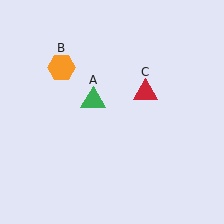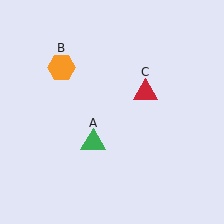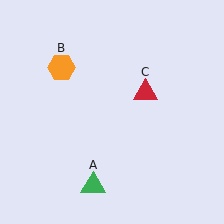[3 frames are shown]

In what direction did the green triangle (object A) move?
The green triangle (object A) moved down.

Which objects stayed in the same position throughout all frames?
Orange hexagon (object B) and red triangle (object C) remained stationary.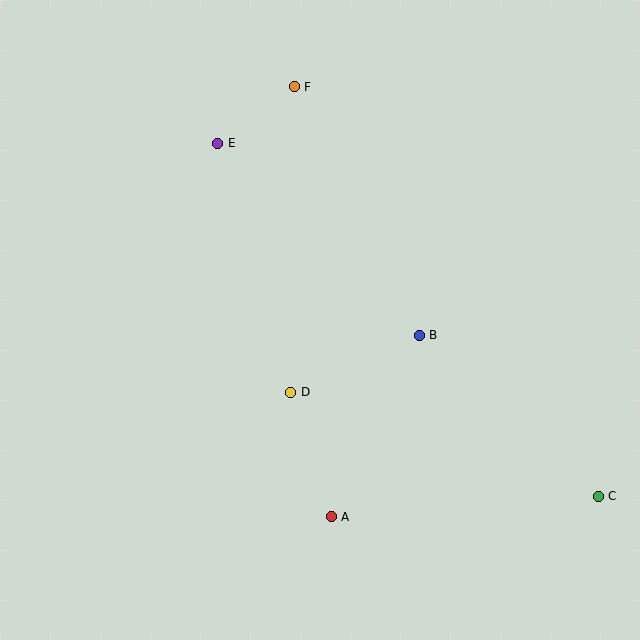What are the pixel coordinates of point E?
Point E is at (218, 143).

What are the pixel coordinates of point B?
Point B is at (419, 335).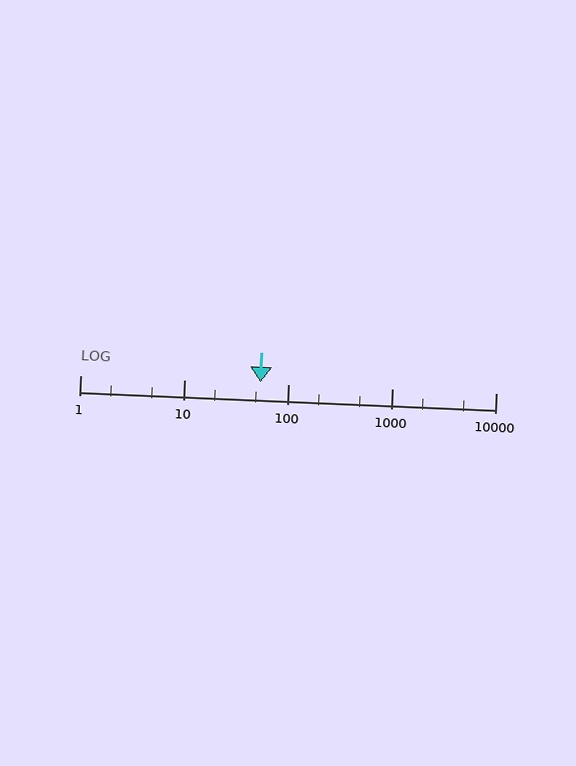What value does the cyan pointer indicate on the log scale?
The pointer indicates approximately 54.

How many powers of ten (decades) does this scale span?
The scale spans 4 decades, from 1 to 10000.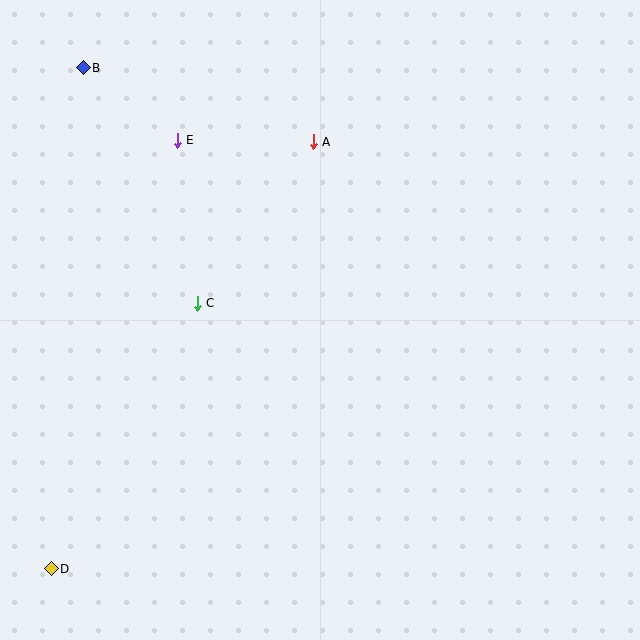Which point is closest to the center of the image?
Point C at (197, 303) is closest to the center.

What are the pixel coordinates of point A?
Point A is at (313, 142).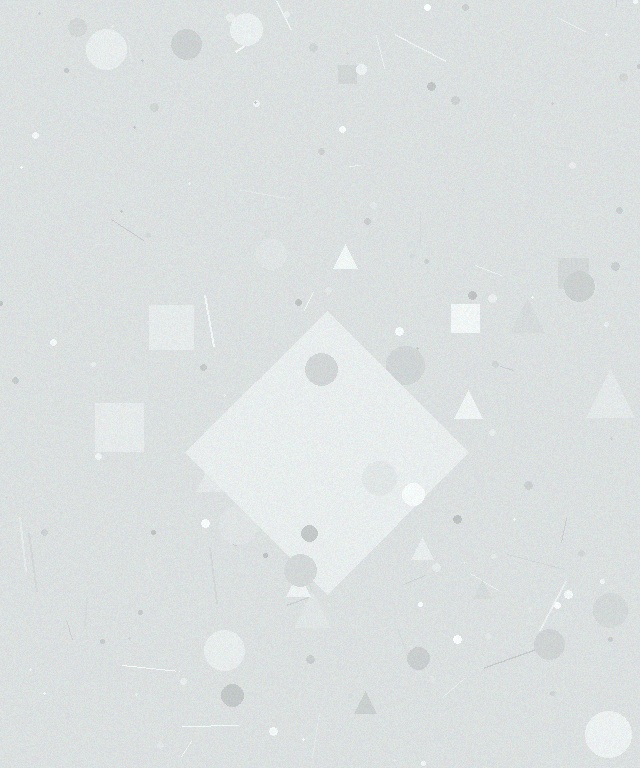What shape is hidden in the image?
A diamond is hidden in the image.